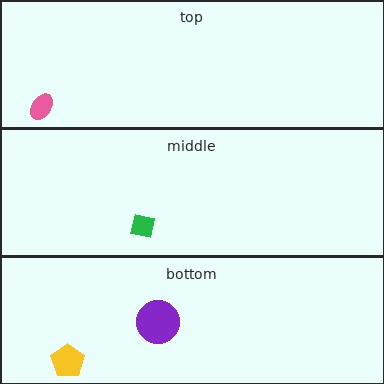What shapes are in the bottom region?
The yellow pentagon, the purple circle.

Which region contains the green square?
The middle region.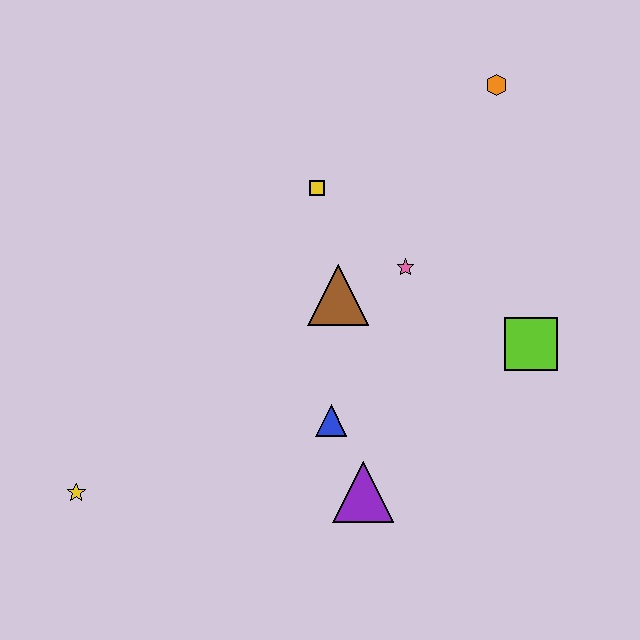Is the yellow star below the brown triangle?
Yes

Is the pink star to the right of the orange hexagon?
No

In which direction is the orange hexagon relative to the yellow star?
The orange hexagon is to the right of the yellow star.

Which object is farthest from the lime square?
The yellow star is farthest from the lime square.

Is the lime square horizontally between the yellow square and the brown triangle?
No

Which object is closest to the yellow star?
The blue triangle is closest to the yellow star.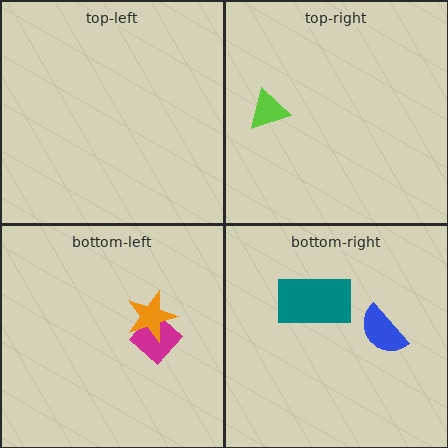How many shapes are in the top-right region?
1.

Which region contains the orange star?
The bottom-left region.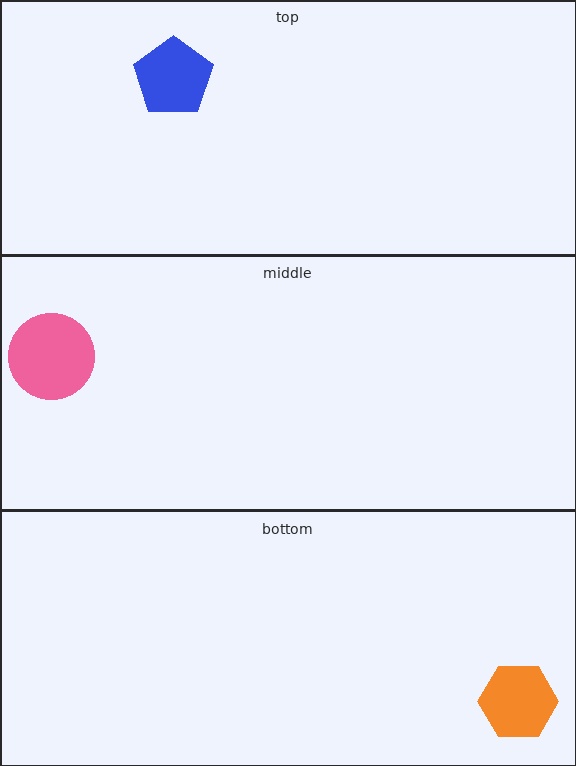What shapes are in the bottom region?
The orange hexagon.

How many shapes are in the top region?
1.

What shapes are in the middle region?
The pink circle.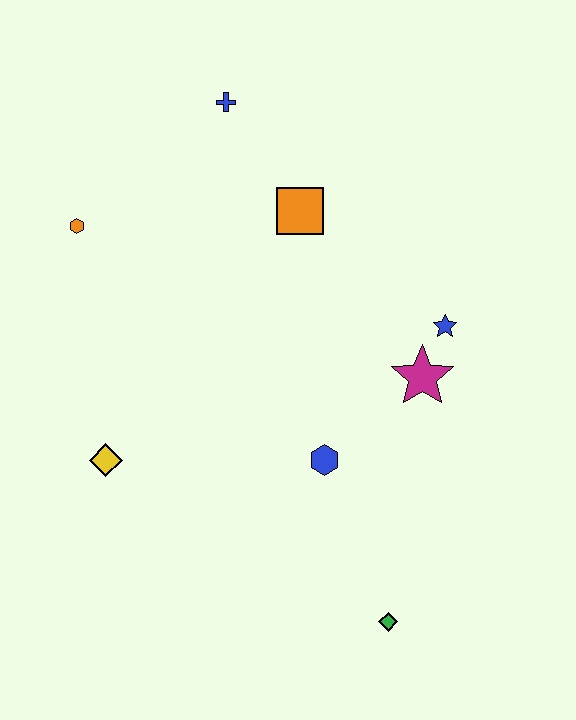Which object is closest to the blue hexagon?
The magenta star is closest to the blue hexagon.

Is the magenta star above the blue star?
No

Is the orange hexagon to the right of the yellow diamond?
No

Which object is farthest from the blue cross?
The green diamond is farthest from the blue cross.